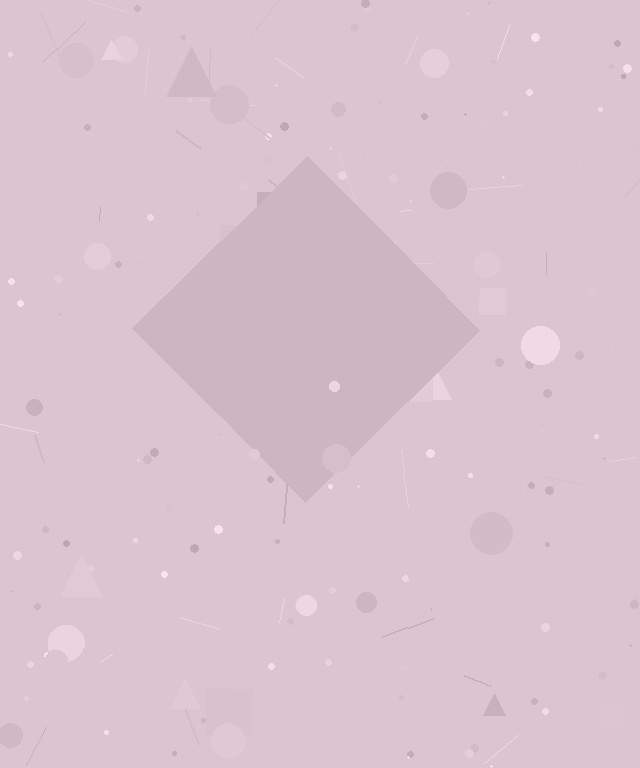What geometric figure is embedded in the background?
A diamond is embedded in the background.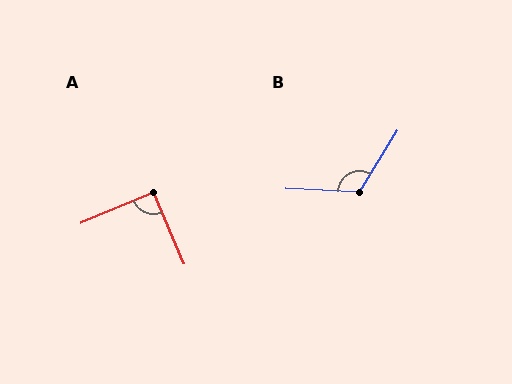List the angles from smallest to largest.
A (90°), B (119°).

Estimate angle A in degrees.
Approximately 90 degrees.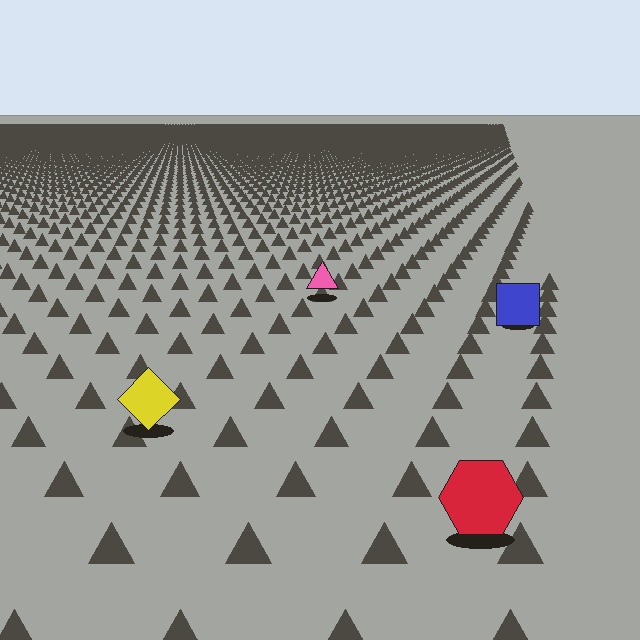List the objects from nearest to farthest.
From nearest to farthest: the red hexagon, the yellow diamond, the blue square, the pink triangle.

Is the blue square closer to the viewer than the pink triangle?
Yes. The blue square is closer — you can tell from the texture gradient: the ground texture is coarser near it.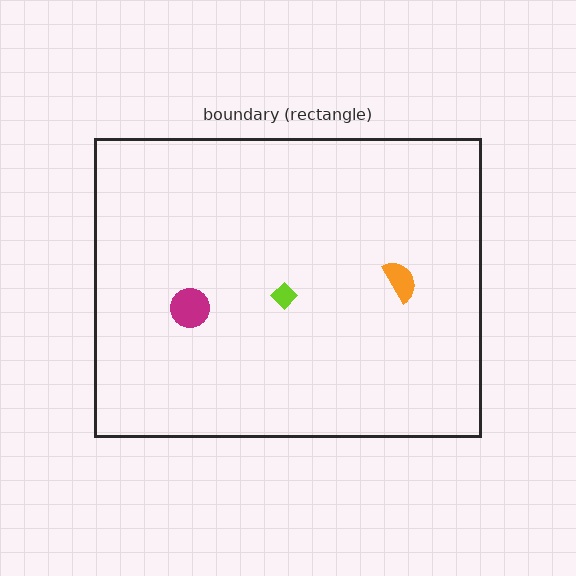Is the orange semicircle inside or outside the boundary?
Inside.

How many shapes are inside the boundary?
3 inside, 0 outside.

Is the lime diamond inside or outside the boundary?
Inside.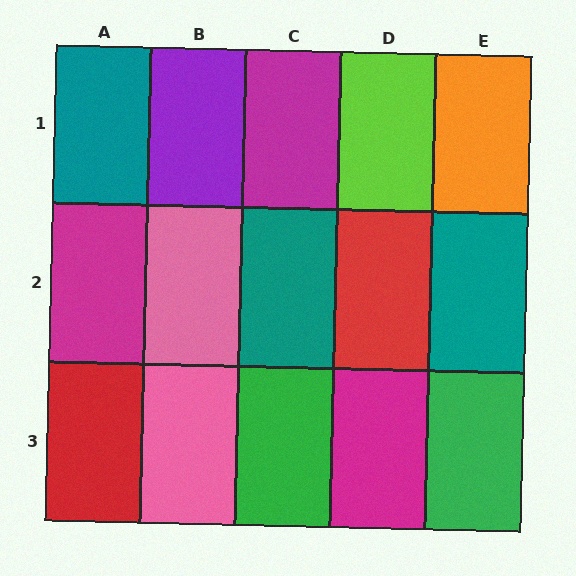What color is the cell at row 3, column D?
Magenta.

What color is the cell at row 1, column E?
Orange.